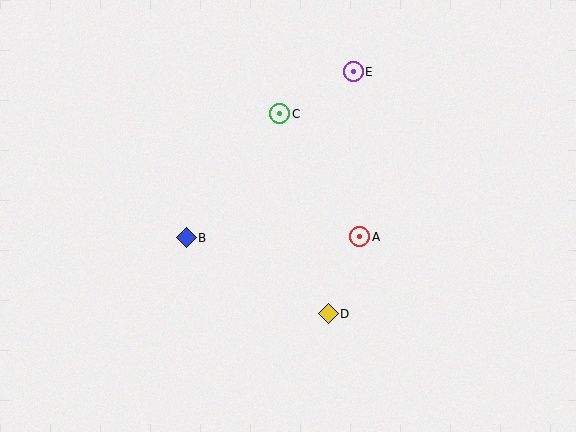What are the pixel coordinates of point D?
Point D is at (328, 314).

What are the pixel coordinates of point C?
Point C is at (280, 114).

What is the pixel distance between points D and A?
The distance between D and A is 83 pixels.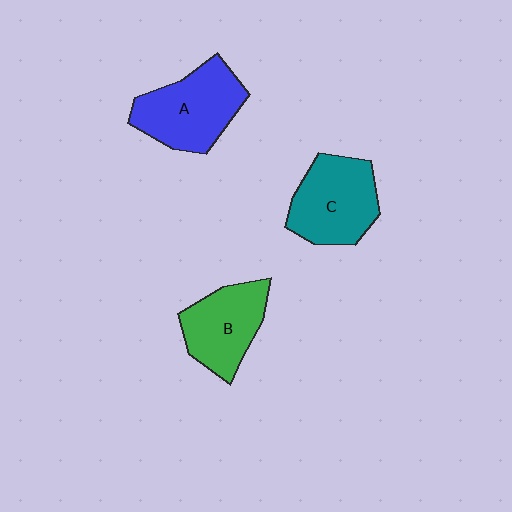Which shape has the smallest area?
Shape B (green).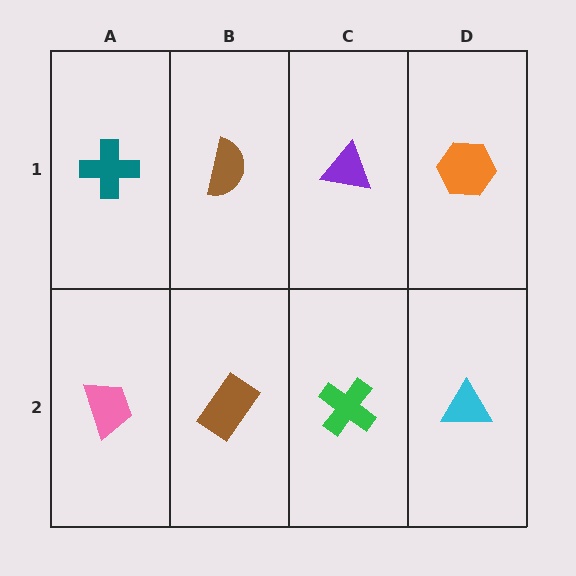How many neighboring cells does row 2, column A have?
2.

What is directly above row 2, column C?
A purple triangle.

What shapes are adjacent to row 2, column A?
A teal cross (row 1, column A), a brown rectangle (row 2, column B).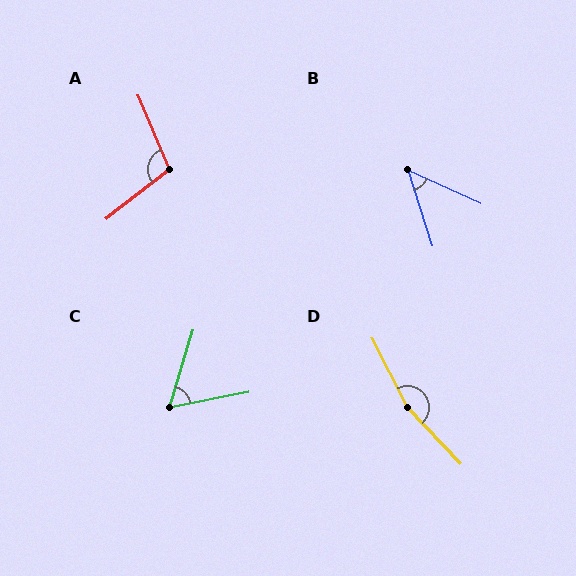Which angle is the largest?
D, at approximately 164 degrees.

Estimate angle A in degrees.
Approximately 105 degrees.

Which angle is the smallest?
B, at approximately 47 degrees.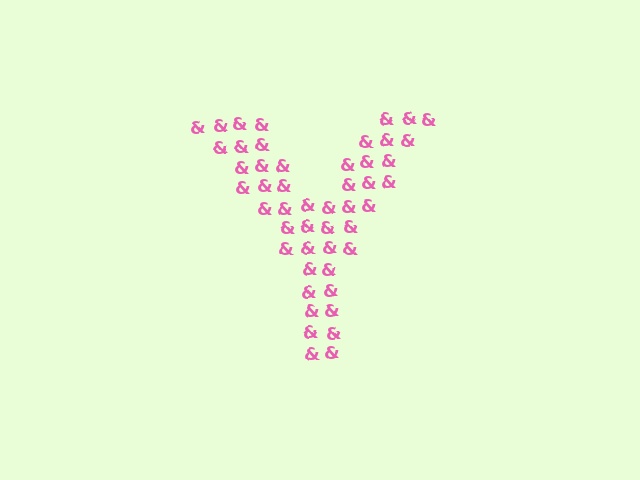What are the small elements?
The small elements are ampersands.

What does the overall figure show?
The overall figure shows the letter Y.